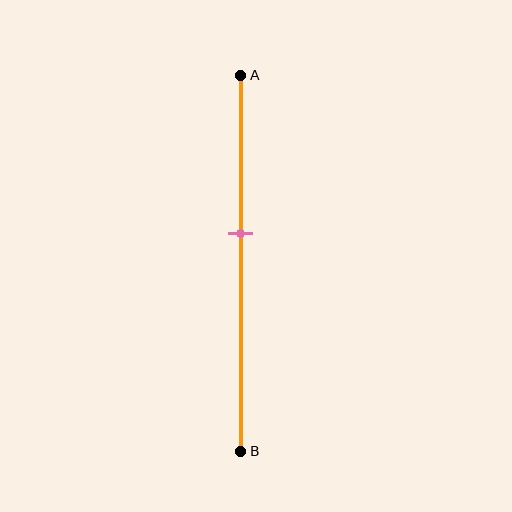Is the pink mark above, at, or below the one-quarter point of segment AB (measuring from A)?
The pink mark is below the one-quarter point of segment AB.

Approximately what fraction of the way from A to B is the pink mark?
The pink mark is approximately 40% of the way from A to B.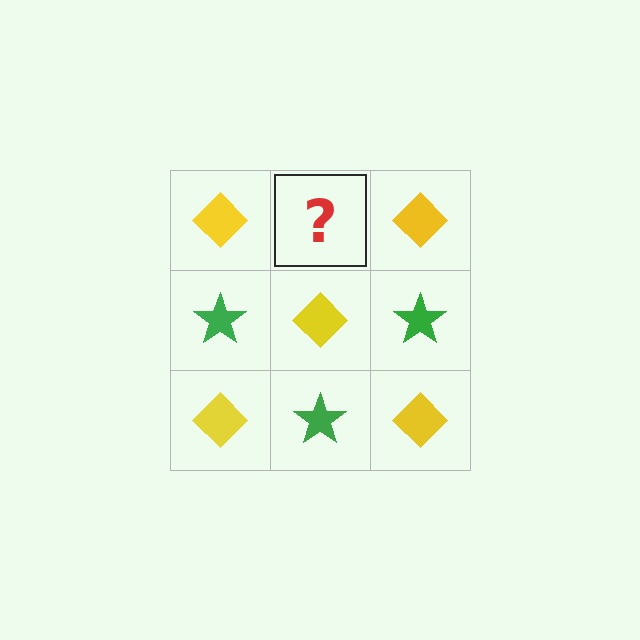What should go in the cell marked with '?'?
The missing cell should contain a green star.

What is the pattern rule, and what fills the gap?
The rule is that it alternates yellow diamond and green star in a checkerboard pattern. The gap should be filled with a green star.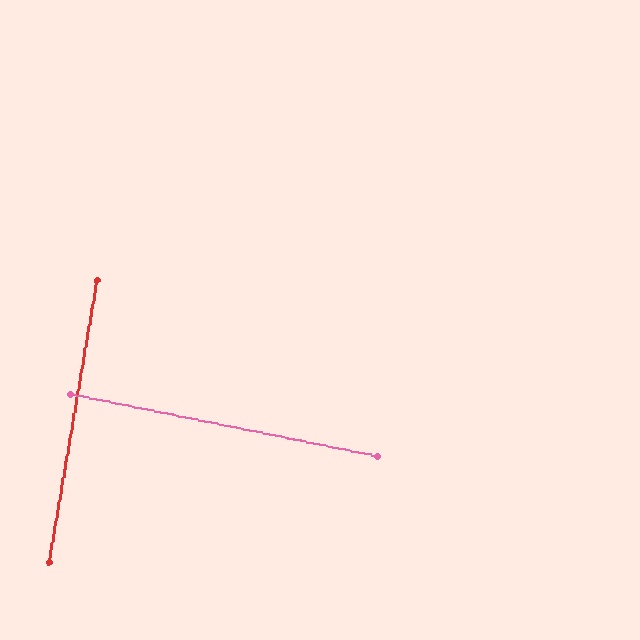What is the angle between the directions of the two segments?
Approximately 88 degrees.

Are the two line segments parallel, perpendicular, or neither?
Perpendicular — they meet at approximately 88°.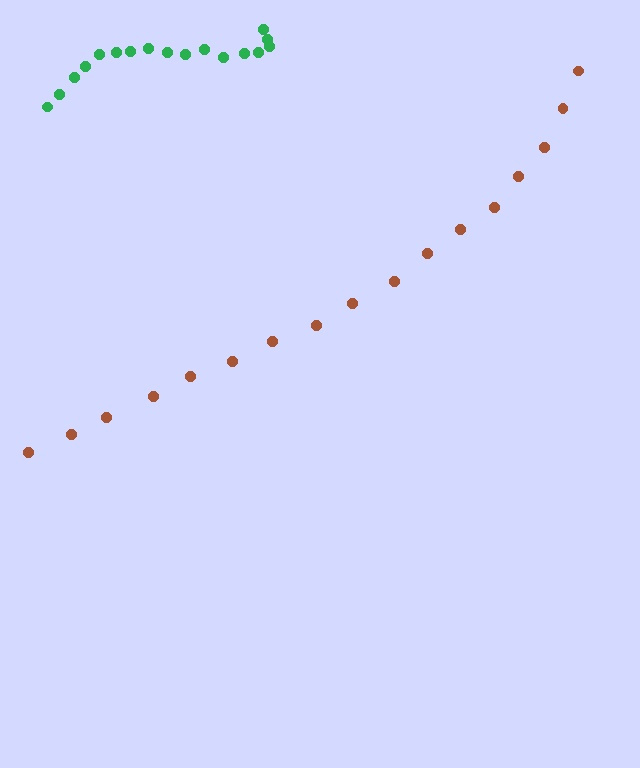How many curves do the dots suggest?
There are 2 distinct paths.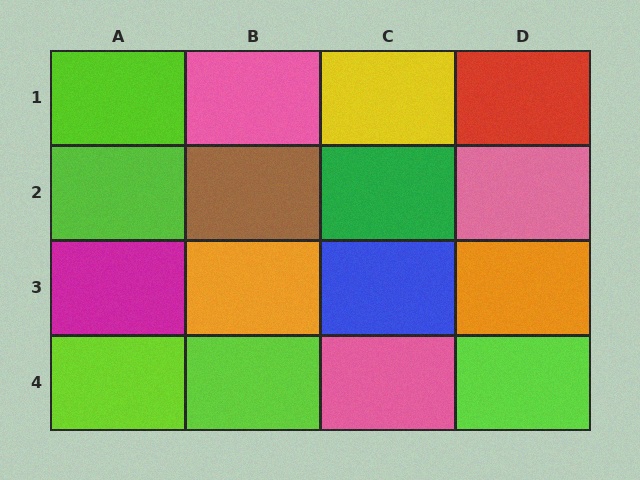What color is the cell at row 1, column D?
Red.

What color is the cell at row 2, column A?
Lime.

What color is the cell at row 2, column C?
Green.